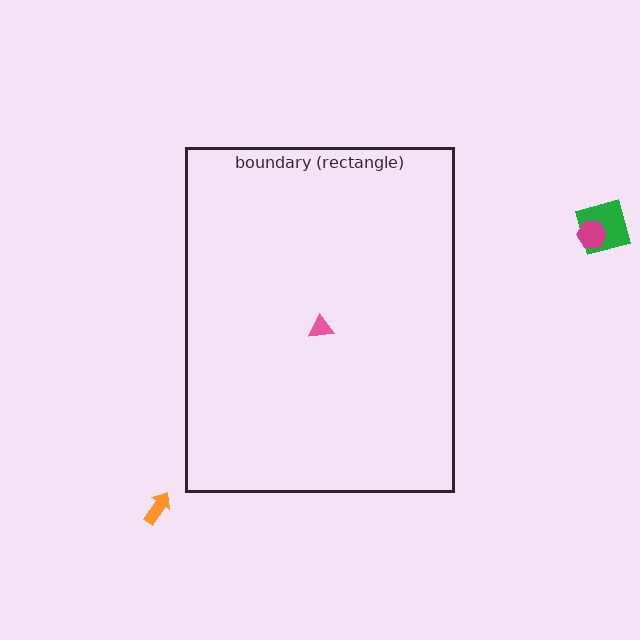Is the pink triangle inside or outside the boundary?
Inside.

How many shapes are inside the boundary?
1 inside, 3 outside.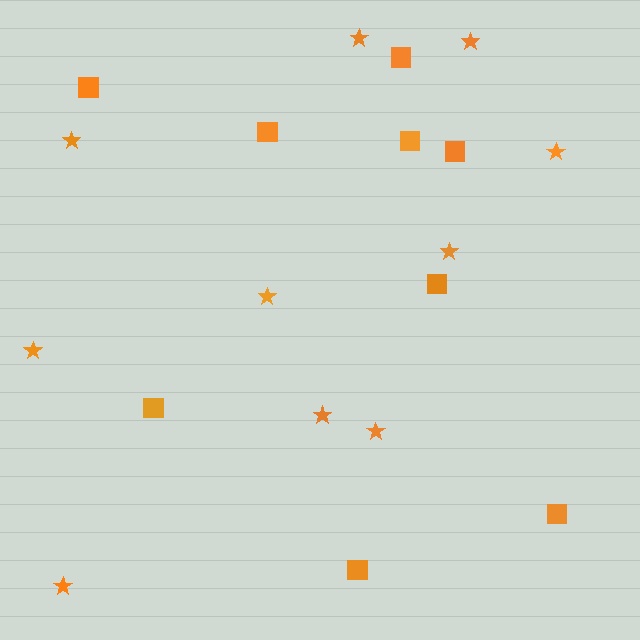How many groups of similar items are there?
There are 2 groups: one group of squares (9) and one group of stars (10).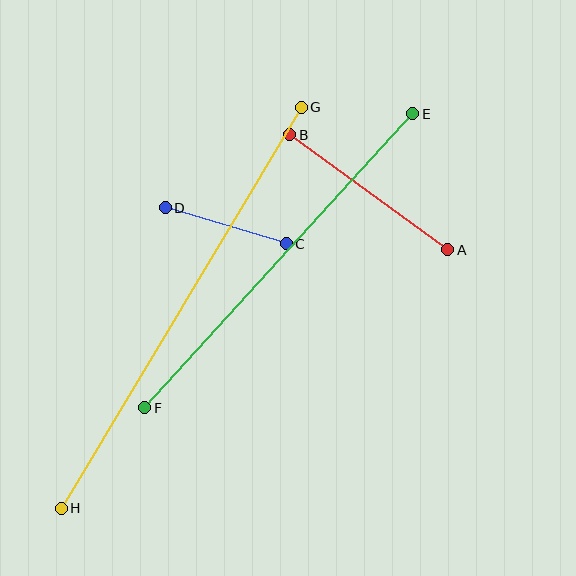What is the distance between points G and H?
The distance is approximately 467 pixels.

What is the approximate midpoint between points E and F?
The midpoint is at approximately (279, 261) pixels.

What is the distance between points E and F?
The distance is approximately 398 pixels.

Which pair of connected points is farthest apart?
Points G and H are farthest apart.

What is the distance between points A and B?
The distance is approximately 195 pixels.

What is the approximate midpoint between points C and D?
The midpoint is at approximately (226, 226) pixels.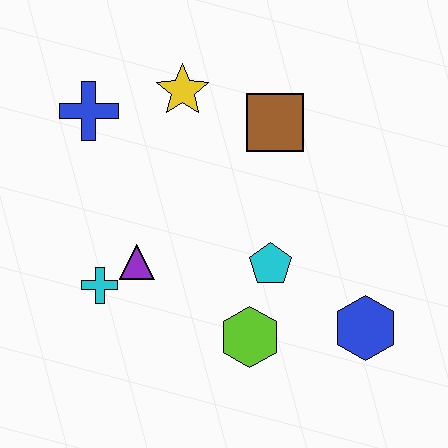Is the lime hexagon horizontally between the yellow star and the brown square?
Yes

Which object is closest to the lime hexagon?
The cyan pentagon is closest to the lime hexagon.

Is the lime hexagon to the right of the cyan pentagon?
No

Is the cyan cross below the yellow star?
Yes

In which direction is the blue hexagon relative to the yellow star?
The blue hexagon is below the yellow star.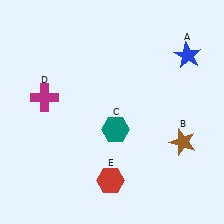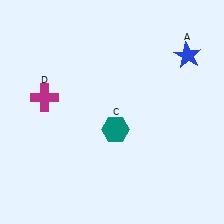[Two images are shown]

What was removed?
The red hexagon (E), the brown star (B) were removed in Image 2.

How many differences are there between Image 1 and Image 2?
There are 2 differences between the two images.